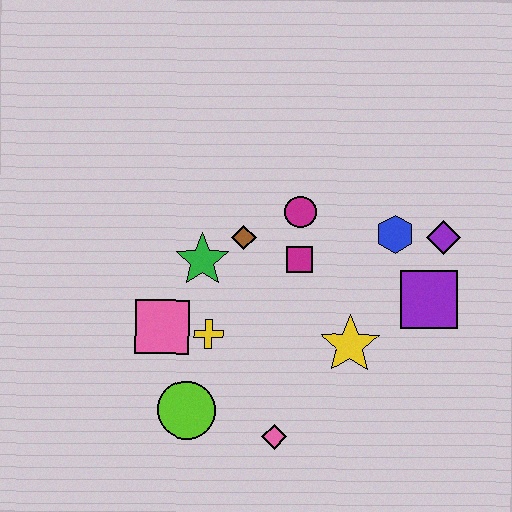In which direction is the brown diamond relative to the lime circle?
The brown diamond is above the lime circle.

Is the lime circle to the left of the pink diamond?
Yes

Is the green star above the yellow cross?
Yes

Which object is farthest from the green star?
The purple diamond is farthest from the green star.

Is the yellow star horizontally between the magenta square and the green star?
No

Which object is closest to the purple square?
The purple diamond is closest to the purple square.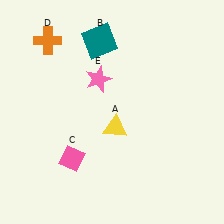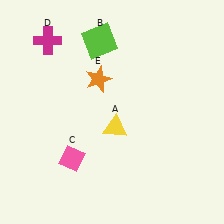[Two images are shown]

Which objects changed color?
B changed from teal to lime. D changed from orange to magenta. E changed from pink to orange.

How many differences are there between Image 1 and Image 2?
There are 3 differences between the two images.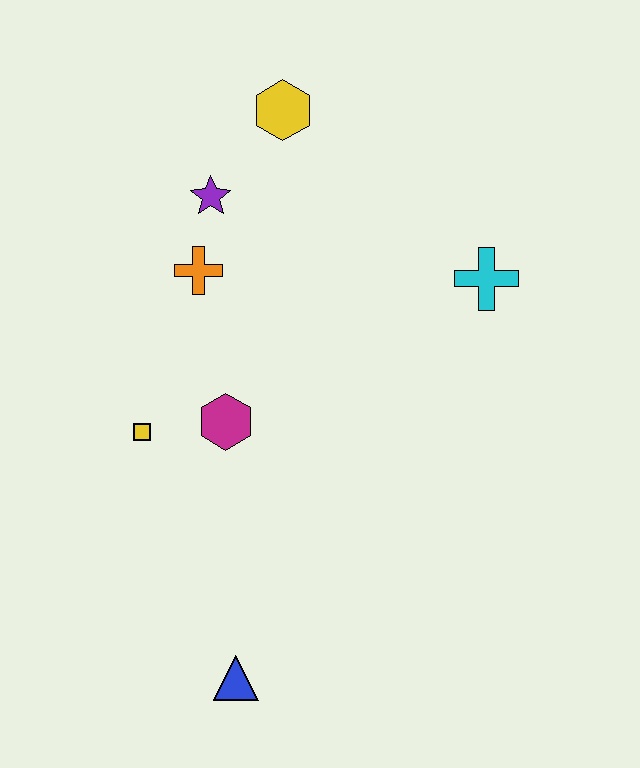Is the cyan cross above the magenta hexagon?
Yes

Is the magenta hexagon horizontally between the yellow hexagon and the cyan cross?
No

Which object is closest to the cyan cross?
The yellow hexagon is closest to the cyan cross.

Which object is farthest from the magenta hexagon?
The yellow hexagon is farthest from the magenta hexagon.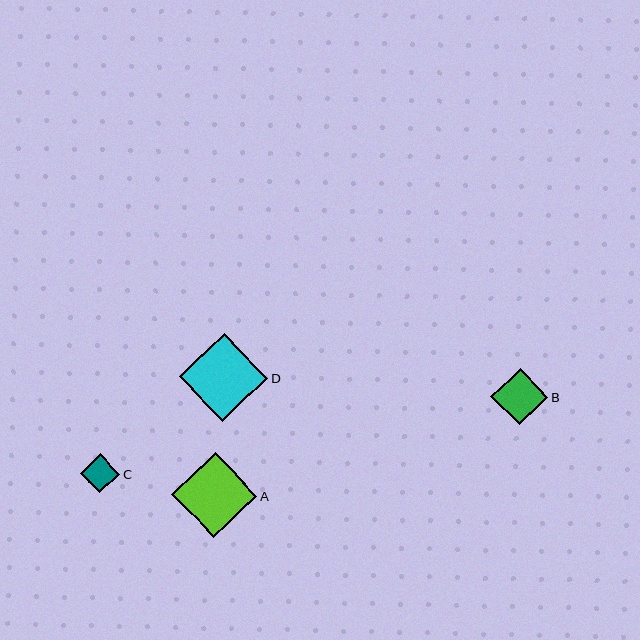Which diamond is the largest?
Diamond D is the largest with a size of approximately 88 pixels.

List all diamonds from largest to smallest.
From largest to smallest: D, A, B, C.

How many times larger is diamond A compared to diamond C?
Diamond A is approximately 2.2 times the size of diamond C.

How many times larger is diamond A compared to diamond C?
Diamond A is approximately 2.2 times the size of diamond C.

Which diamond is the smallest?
Diamond C is the smallest with a size of approximately 39 pixels.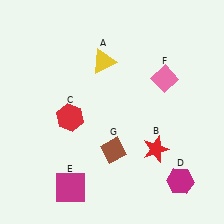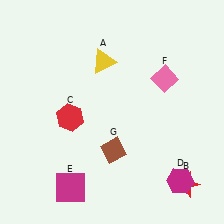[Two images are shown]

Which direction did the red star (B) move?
The red star (B) moved down.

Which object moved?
The red star (B) moved down.